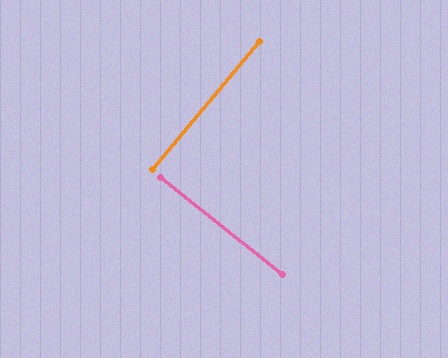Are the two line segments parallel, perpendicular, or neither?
Perpendicular — they meet at approximately 89°.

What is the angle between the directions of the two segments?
Approximately 89 degrees.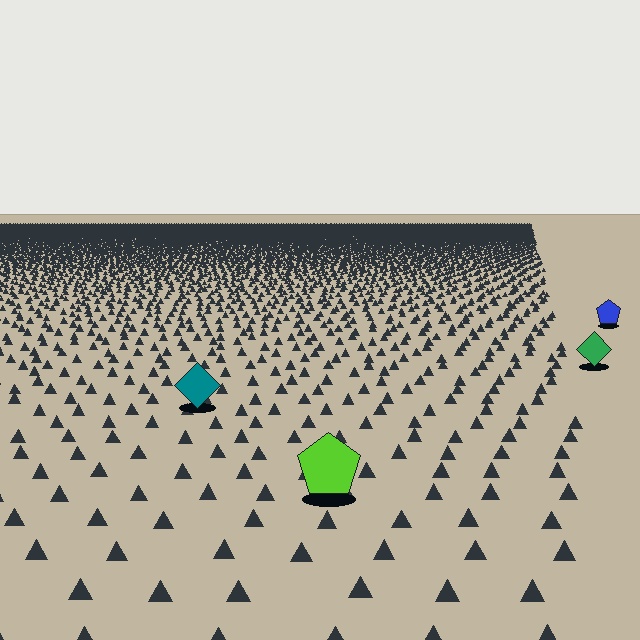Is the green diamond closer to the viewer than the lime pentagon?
No. The lime pentagon is closer — you can tell from the texture gradient: the ground texture is coarser near it.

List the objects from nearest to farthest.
From nearest to farthest: the lime pentagon, the teal diamond, the green diamond, the blue pentagon.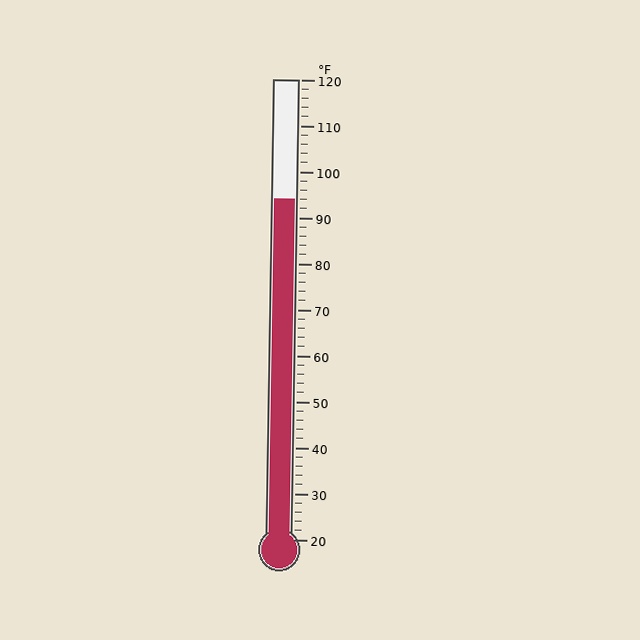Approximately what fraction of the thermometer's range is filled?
The thermometer is filled to approximately 75% of its range.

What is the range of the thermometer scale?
The thermometer scale ranges from 20°F to 120°F.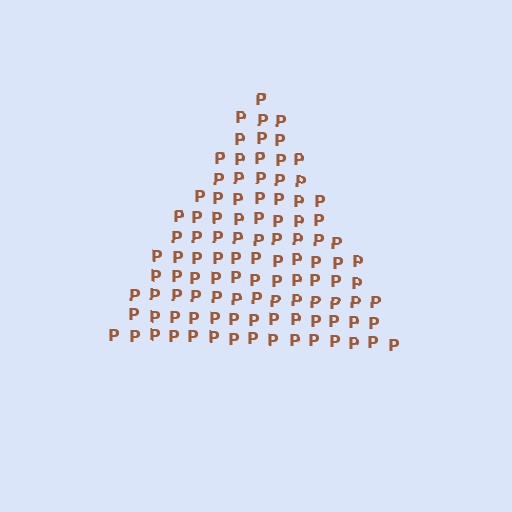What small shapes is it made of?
It is made of small letter P's.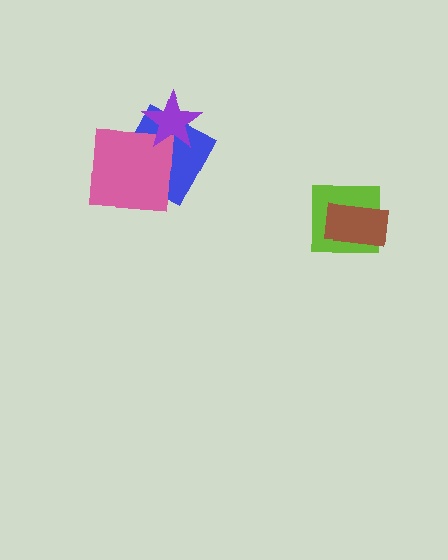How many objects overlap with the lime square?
1 object overlaps with the lime square.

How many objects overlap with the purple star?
1 object overlaps with the purple star.